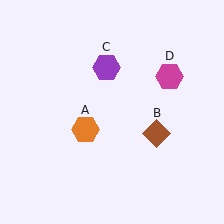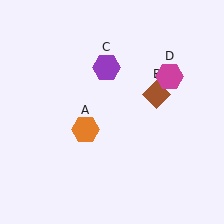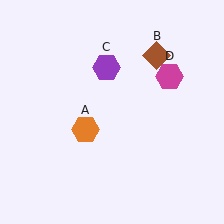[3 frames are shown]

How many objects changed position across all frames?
1 object changed position: brown diamond (object B).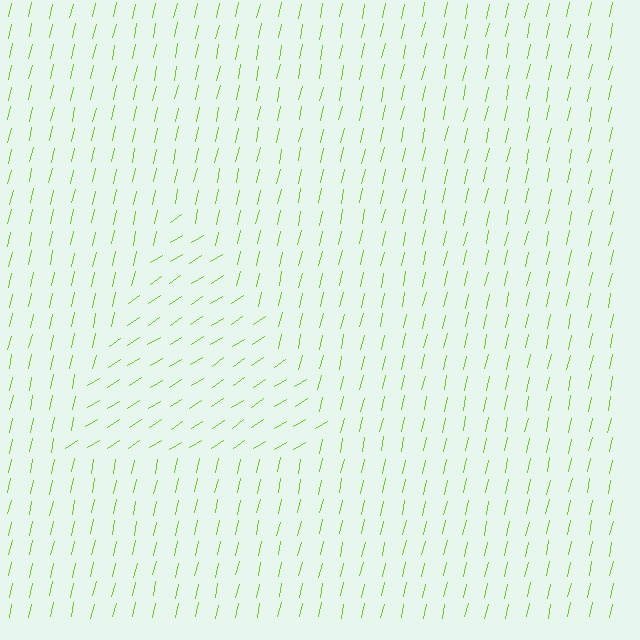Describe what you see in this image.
The image is filled with small lime line segments. A triangle region in the image has lines oriented differently from the surrounding lines, creating a visible texture boundary.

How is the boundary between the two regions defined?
The boundary is defined purely by a change in line orientation (approximately 45 degrees difference). All lines are the same color and thickness.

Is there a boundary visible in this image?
Yes, there is a texture boundary formed by a change in line orientation.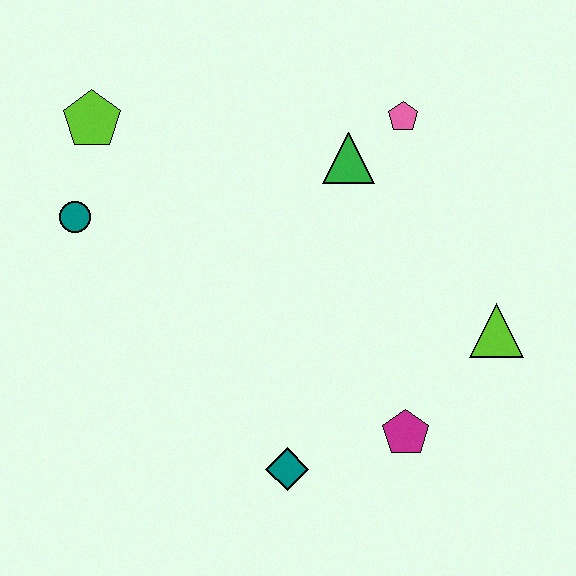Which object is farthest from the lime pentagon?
The lime triangle is farthest from the lime pentagon.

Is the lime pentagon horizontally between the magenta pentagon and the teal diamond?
No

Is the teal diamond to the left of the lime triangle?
Yes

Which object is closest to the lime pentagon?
The teal circle is closest to the lime pentagon.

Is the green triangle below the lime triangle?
No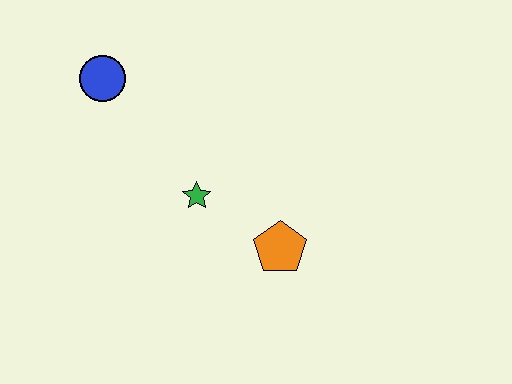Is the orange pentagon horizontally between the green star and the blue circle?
No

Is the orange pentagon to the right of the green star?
Yes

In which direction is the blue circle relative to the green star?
The blue circle is above the green star.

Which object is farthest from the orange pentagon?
The blue circle is farthest from the orange pentagon.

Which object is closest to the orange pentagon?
The green star is closest to the orange pentagon.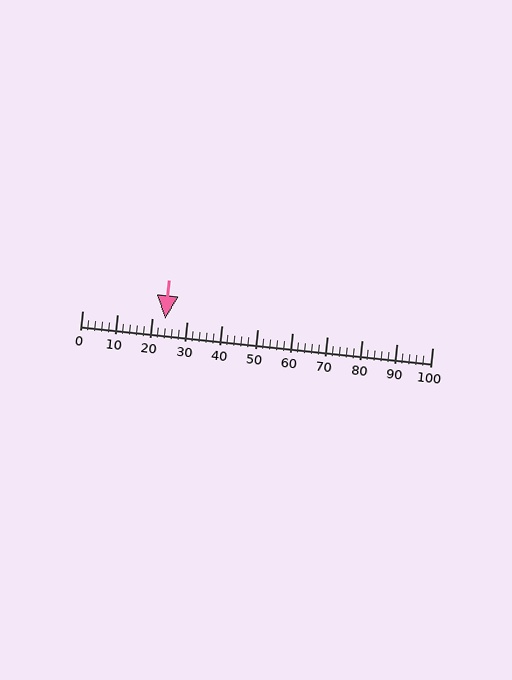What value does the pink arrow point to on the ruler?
The pink arrow points to approximately 24.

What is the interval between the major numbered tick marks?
The major tick marks are spaced 10 units apart.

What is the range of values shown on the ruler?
The ruler shows values from 0 to 100.